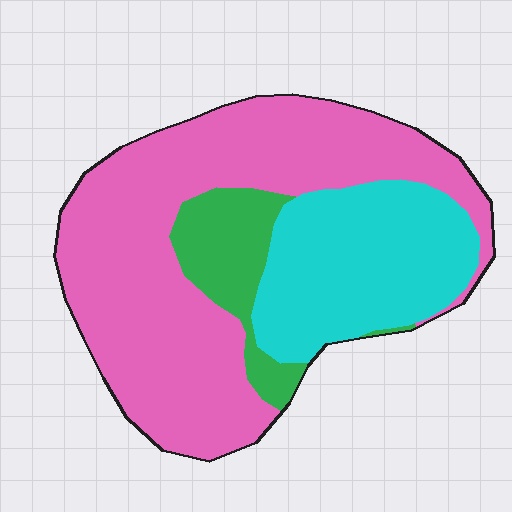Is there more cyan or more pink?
Pink.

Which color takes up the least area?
Green, at roughly 10%.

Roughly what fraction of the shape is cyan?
Cyan takes up between a quarter and a half of the shape.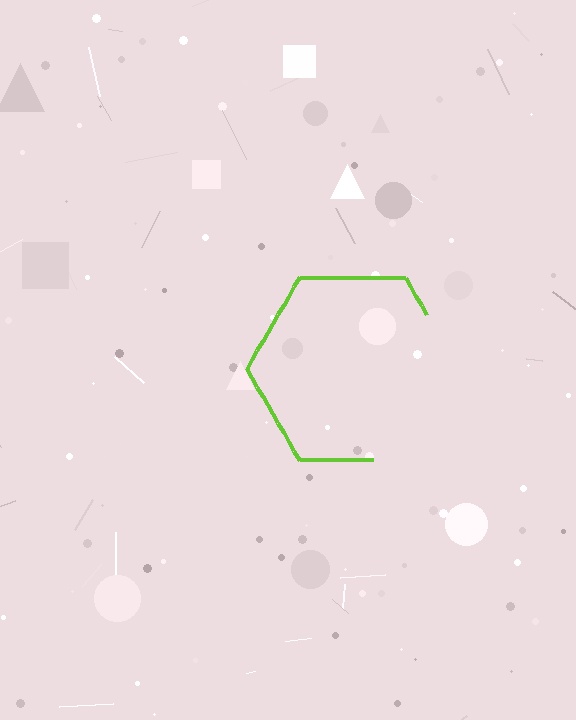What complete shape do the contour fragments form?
The contour fragments form a hexagon.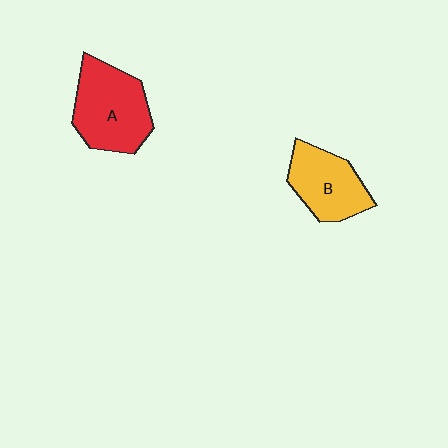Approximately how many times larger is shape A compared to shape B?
Approximately 1.3 times.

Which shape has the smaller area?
Shape B (yellow).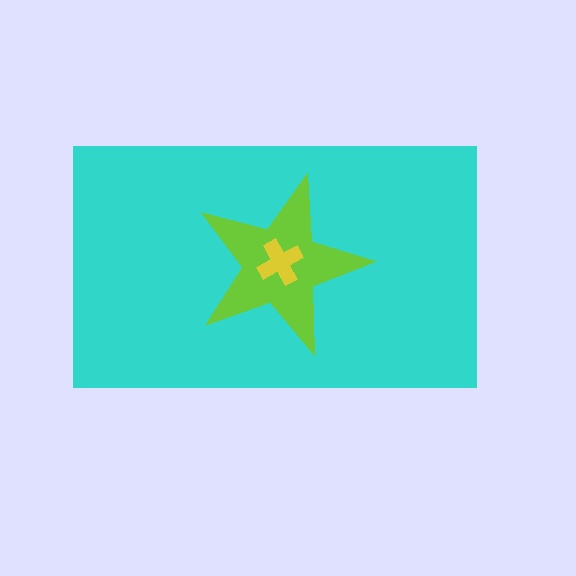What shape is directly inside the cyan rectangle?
The lime star.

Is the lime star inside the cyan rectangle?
Yes.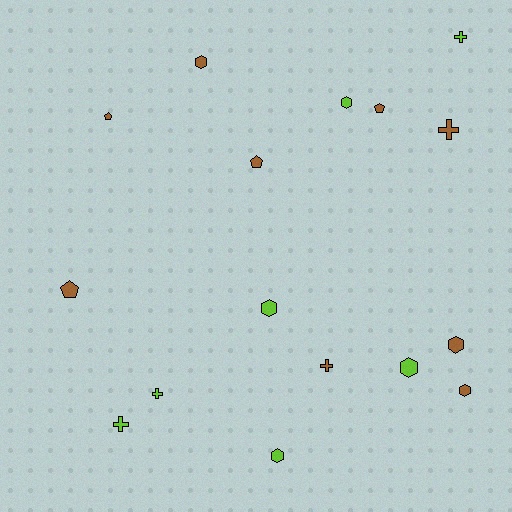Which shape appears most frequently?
Hexagon, with 7 objects.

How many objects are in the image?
There are 16 objects.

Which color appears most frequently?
Brown, with 9 objects.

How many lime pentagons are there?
There are no lime pentagons.